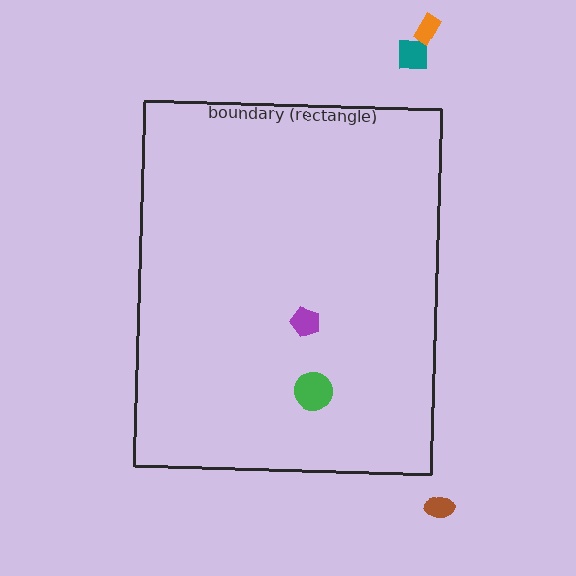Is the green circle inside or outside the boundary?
Inside.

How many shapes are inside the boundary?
2 inside, 3 outside.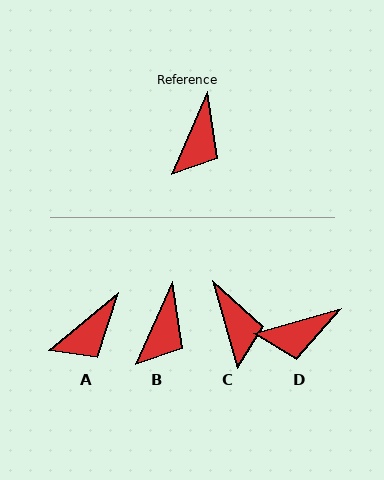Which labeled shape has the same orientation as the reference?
B.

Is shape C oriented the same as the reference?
No, it is off by about 39 degrees.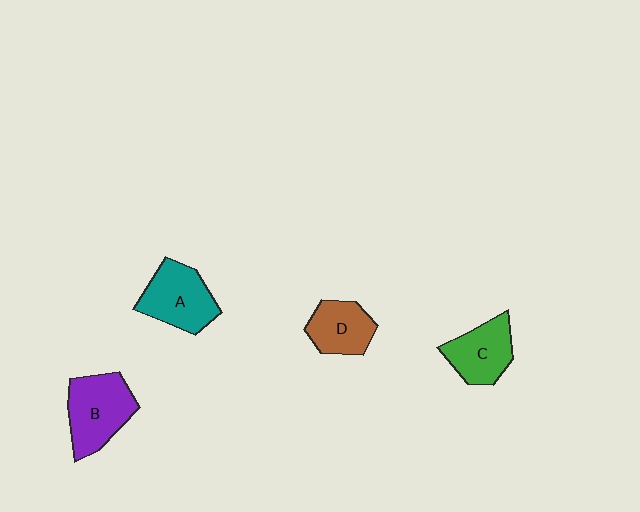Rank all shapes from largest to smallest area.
From largest to smallest: B (purple), A (teal), C (green), D (brown).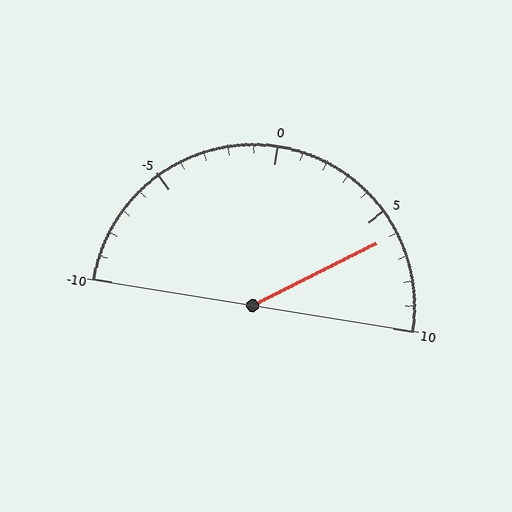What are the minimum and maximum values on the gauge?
The gauge ranges from -10 to 10.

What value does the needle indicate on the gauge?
The needle indicates approximately 6.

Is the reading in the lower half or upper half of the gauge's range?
The reading is in the upper half of the range (-10 to 10).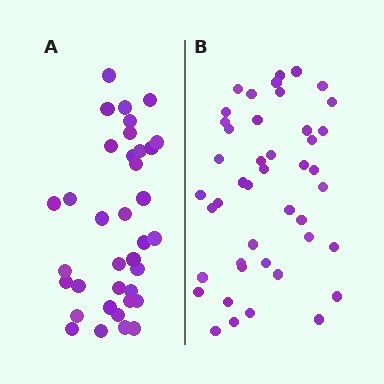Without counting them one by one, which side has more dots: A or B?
Region B (the right region) has more dots.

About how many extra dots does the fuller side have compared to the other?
Region B has roughly 8 or so more dots than region A.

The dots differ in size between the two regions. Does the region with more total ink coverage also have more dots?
No. Region A has more total ink coverage because its dots are larger, but region B actually contains more individual dots. Total area can be misleading — the number of items is what matters here.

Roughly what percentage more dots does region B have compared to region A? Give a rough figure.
About 20% more.